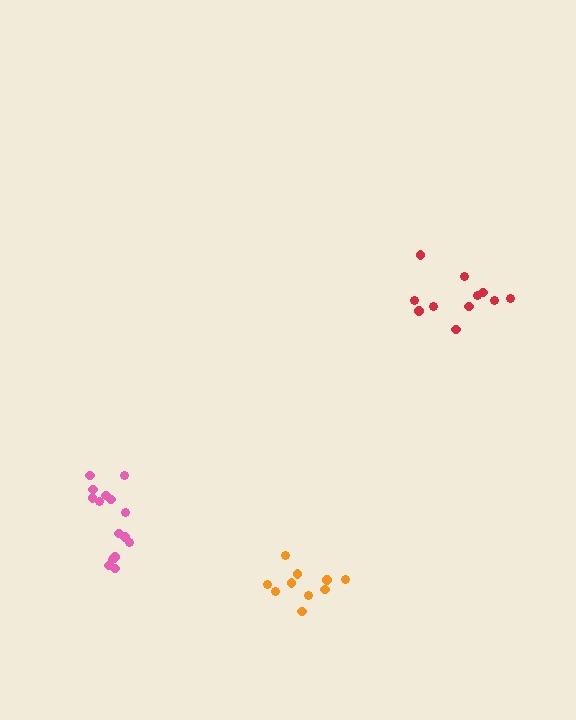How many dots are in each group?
Group 1: 11 dots, Group 2: 15 dots, Group 3: 10 dots (36 total).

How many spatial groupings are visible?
There are 3 spatial groupings.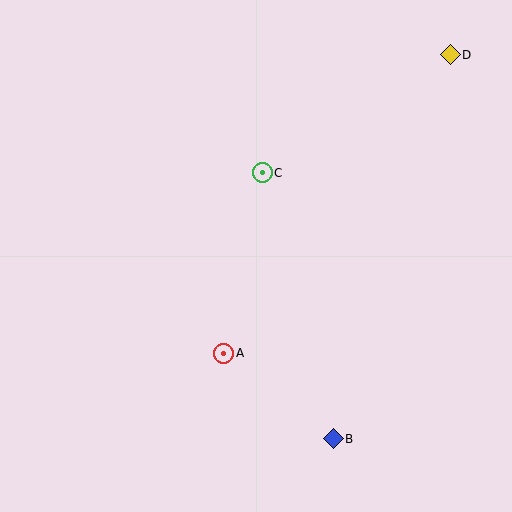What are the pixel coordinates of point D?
Point D is at (450, 55).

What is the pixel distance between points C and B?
The distance between C and B is 275 pixels.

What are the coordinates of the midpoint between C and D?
The midpoint between C and D is at (356, 114).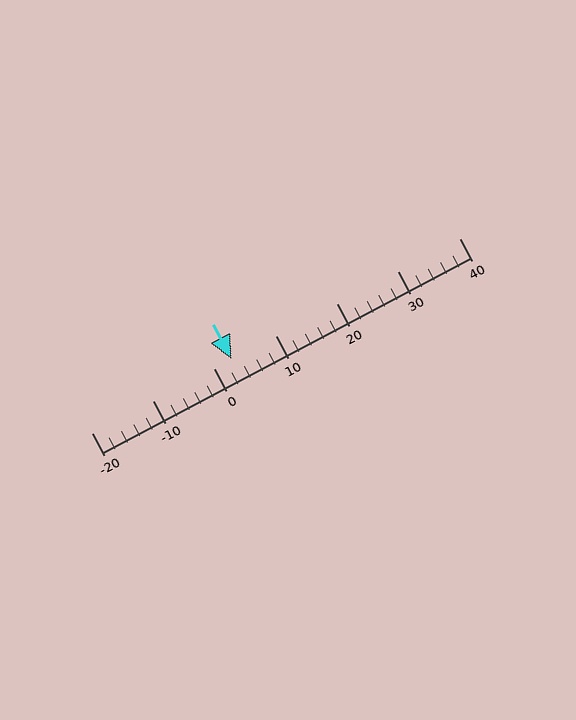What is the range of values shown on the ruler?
The ruler shows values from -20 to 40.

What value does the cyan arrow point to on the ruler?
The cyan arrow points to approximately 3.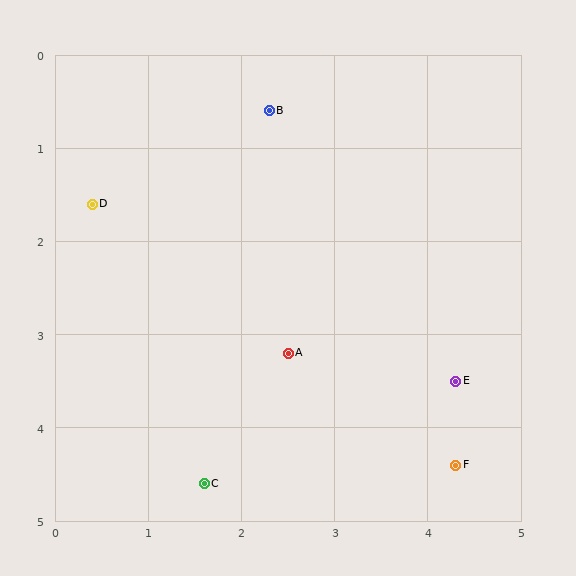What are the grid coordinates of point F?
Point F is at approximately (4.3, 4.4).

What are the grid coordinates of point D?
Point D is at approximately (0.4, 1.6).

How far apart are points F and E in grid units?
Points F and E are about 0.9 grid units apart.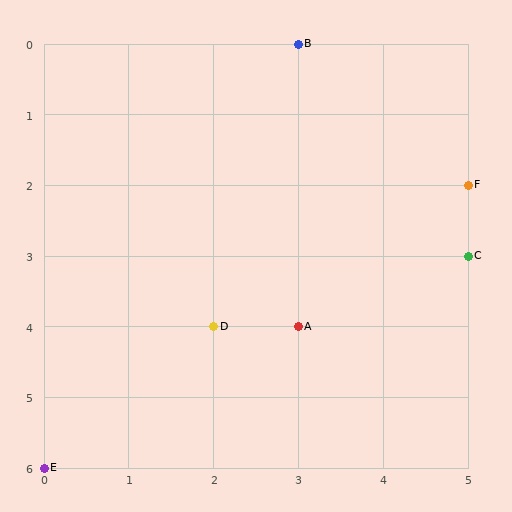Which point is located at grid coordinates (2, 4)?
Point D is at (2, 4).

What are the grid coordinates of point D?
Point D is at grid coordinates (2, 4).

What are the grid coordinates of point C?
Point C is at grid coordinates (5, 3).